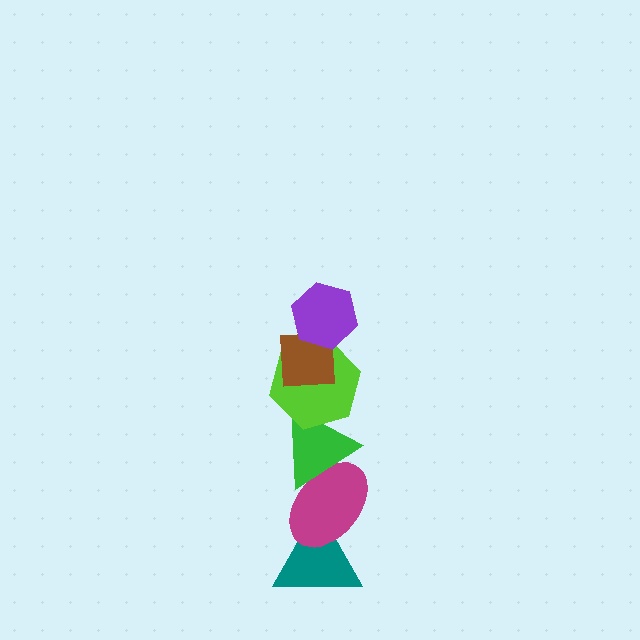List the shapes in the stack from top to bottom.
From top to bottom: the purple hexagon, the brown square, the lime hexagon, the green triangle, the magenta ellipse, the teal triangle.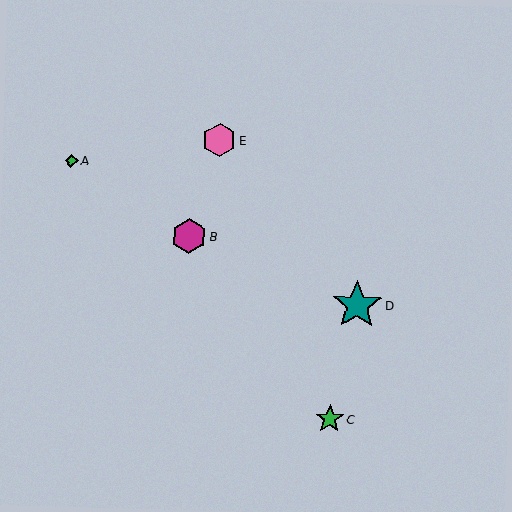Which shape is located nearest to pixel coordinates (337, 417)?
The green star (labeled C) at (330, 419) is nearest to that location.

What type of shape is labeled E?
Shape E is a pink hexagon.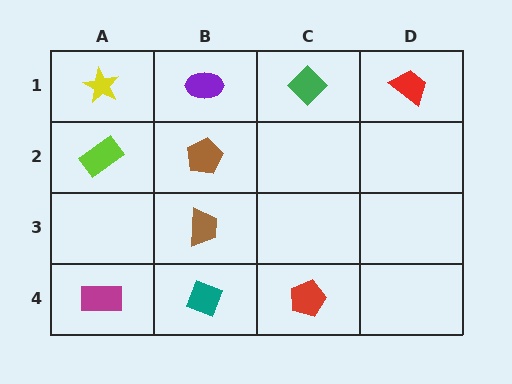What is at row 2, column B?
A brown pentagon.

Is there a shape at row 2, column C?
No, that cell is empty.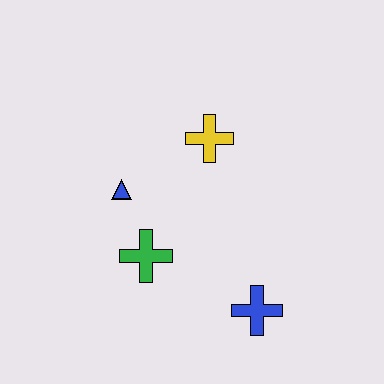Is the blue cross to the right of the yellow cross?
Yes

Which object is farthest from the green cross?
The yellow cross is farthest from the green cross.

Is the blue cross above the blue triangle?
No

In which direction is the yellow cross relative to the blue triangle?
The yellow cross is to the right of the blue triangle.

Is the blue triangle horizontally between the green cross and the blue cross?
No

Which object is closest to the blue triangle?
The green cross is closest to the blue triangle.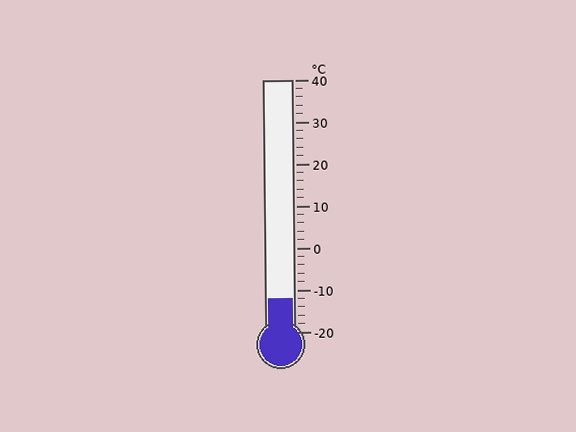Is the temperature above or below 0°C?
The temperature is below 0°C.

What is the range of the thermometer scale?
The thermometer scale ranges from -20°C to 40°C.